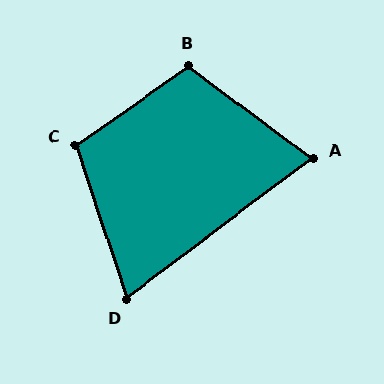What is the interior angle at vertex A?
Approximately 73 degrees (acute).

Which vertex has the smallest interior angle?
D, at approximately 71 degrees.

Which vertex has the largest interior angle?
B, at approximately 109 degrees.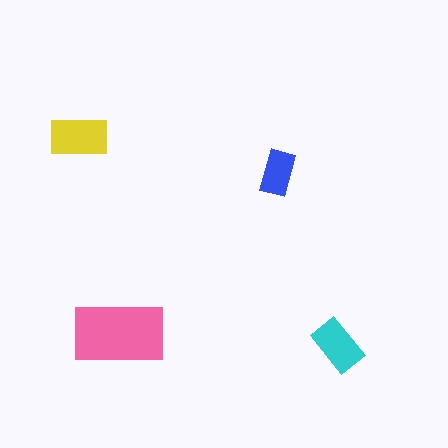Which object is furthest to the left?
The yellow rectangle is leftmost.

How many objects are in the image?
There are 4 objects in the image.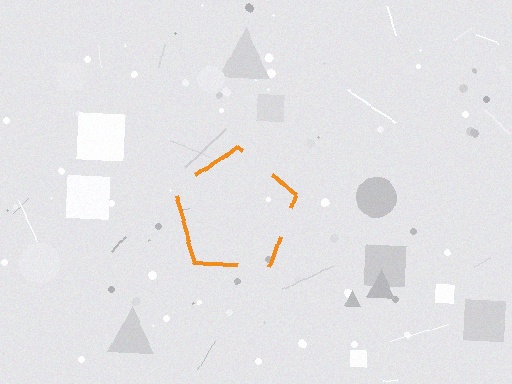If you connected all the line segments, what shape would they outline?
They would outline a pentagon.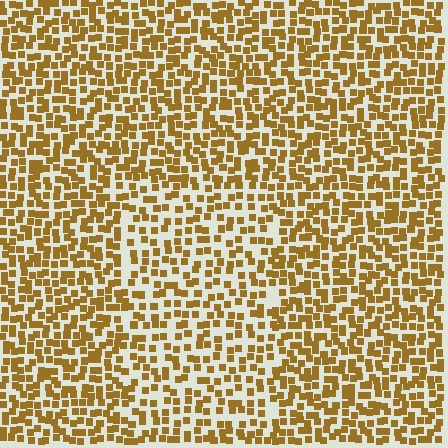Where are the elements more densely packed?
The elements are more densely packed outside the rectangle boundary.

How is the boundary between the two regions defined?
The boundary is defined by a change in element density (approximately 1.5x ratio). All elements are the same color, size, and shape.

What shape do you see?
I see a rectangle.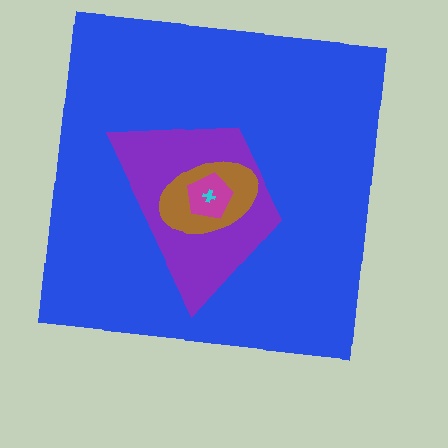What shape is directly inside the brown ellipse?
The magenta pentagon.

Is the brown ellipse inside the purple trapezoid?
Yes.